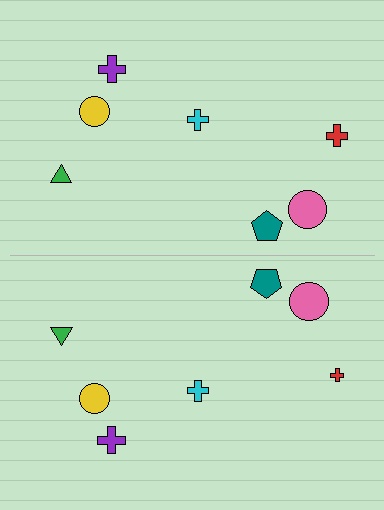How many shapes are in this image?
There are 14 shapes in this image.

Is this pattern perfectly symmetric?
No, the pattern is not perfectly symmetric. The red cross on the bottom side has a different size than its mirror counterpart.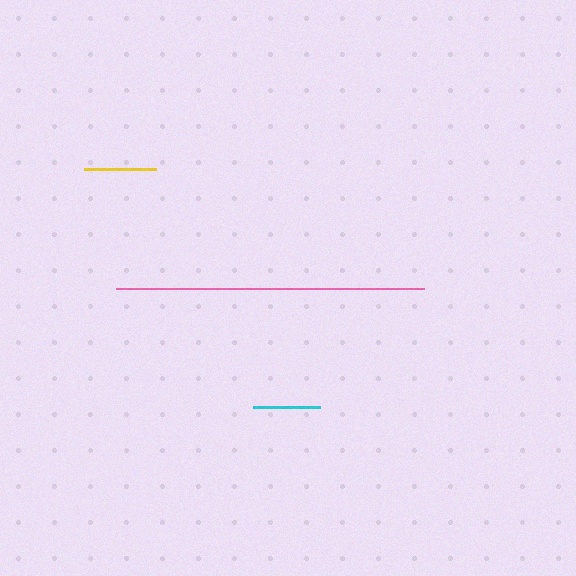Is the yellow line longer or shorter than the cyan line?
The yellow line is longer than the cyan line.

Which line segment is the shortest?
The cyan line is the shortest at approximately 67 pixels.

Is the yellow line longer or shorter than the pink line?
The pink line is longer than the yellow line.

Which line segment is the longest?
The pink line is the longest at approximately 308 pixels.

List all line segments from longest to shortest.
From longest to shortest: pink, yellow, cyan.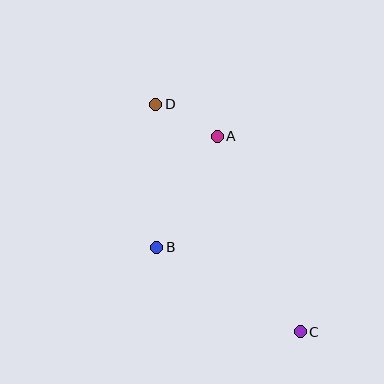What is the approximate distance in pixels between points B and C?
The distance between B and C is approximately 167 pixels.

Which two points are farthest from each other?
Points C and D are farthest from each other.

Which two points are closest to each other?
Points A and D are closest to each other.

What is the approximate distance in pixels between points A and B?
The distance between A and B is approximately 127 pixels.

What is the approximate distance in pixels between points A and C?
The distance between A and C is approximately 212 pixels.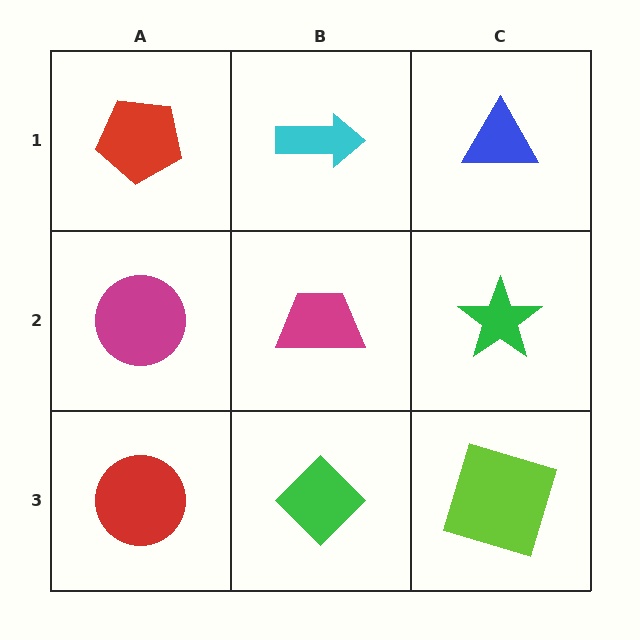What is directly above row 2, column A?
A red pentagon.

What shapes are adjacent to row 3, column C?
A green star (row 2, column C), a green diamond (row 3, column B).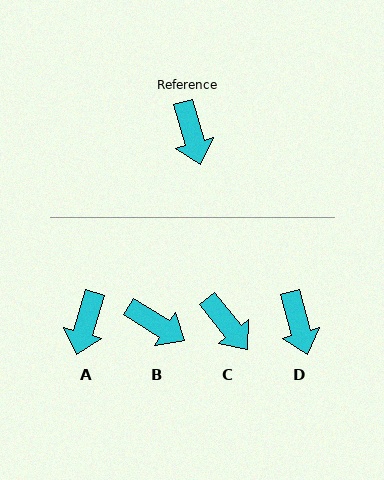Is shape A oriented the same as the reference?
No, it is off by about 32 degrees.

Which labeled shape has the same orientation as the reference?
D.